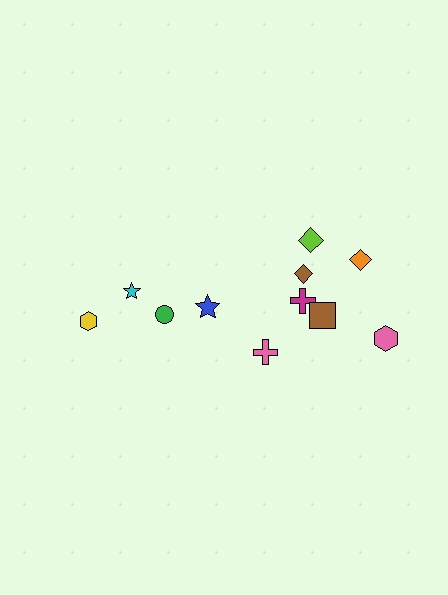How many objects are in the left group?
There are 4 objects.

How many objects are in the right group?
There are 7 objects.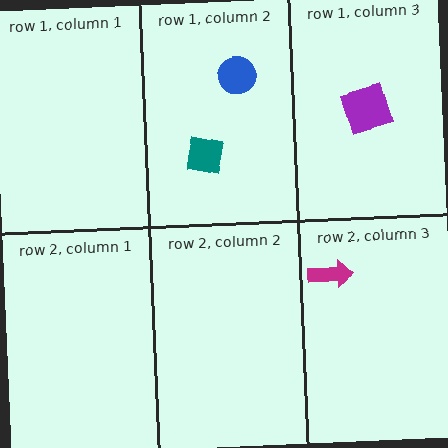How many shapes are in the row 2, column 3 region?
1.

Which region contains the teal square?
The row 1, column 2 region.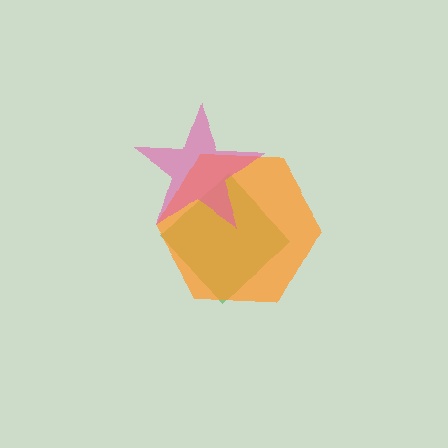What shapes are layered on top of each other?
The layered shapes are: a green diamond, an orange hexagon, a pink star.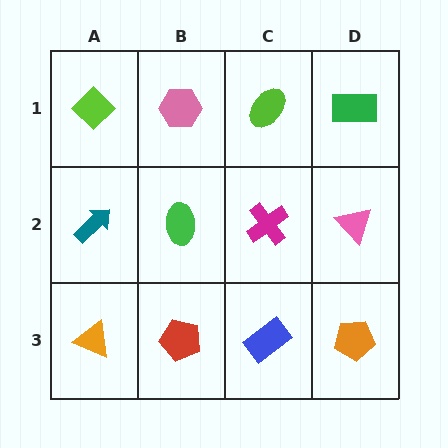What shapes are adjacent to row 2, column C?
A lime ellipse (row 1, column C), a blue rectangle (row 3, column C), a green ellipse (row 2, column B), a pink triangle (row 2, column D).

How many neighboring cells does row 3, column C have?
3.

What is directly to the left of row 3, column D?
A blue rectangle.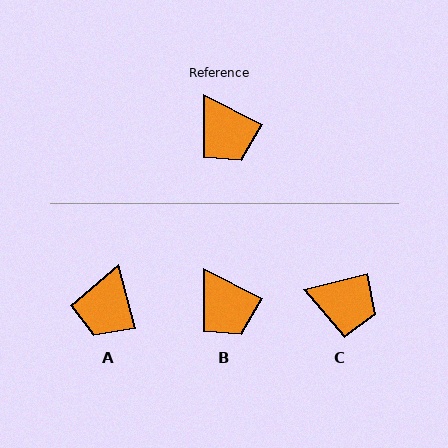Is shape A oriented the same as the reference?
No, it is off by about 49 degrees.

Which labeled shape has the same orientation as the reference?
B.